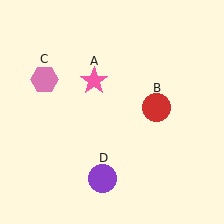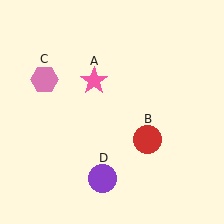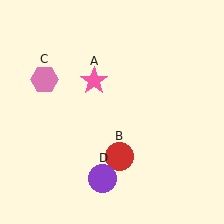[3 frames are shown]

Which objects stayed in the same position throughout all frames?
Pink star (object A) and pink hexagon (object C) and purple circle (object D) remained stationary.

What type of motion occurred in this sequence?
The red circle (object B) rotated clockwise around the center of the scene.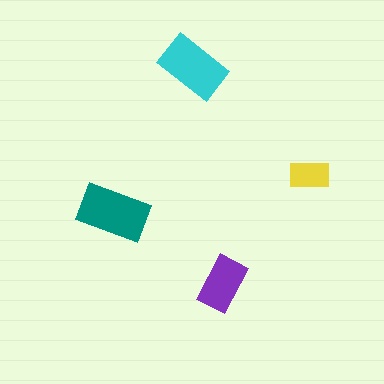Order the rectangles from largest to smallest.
the teal one, the cyan one, the purple one, the yellow one.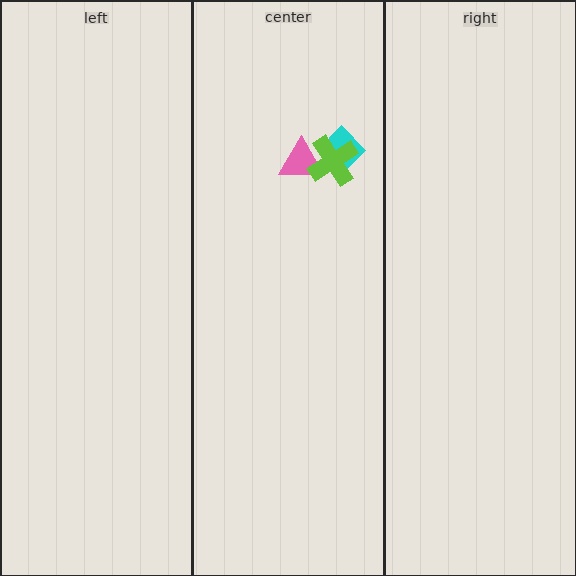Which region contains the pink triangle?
The center region.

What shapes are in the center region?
The cyan diamond, the pink triangle, the lime cross.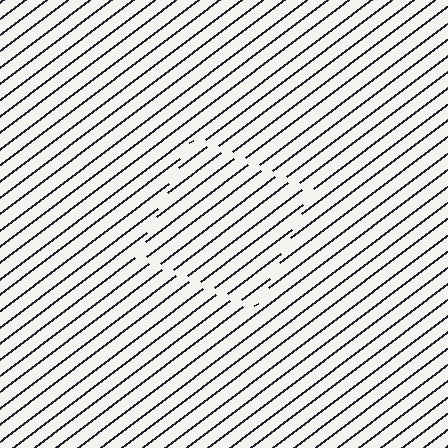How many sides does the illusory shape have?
4 sides — the line-ends trace a square.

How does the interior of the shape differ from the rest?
The interior of the shape contains the same grating, shifted by half a period — the contour is defined by the phase discontinuity where line-ends from the inner and outer gratings abut.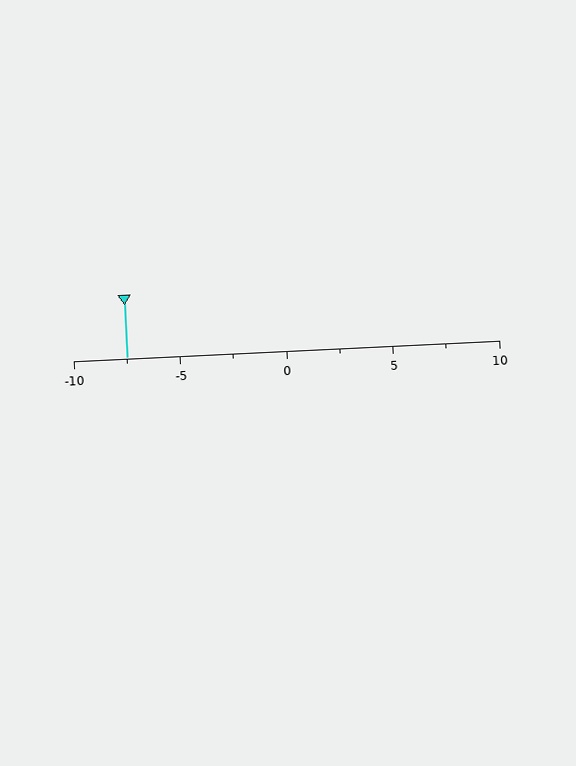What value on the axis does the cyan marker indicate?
The marker indicates approximately -7.5.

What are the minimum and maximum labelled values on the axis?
The axis runs from -10 to 10.